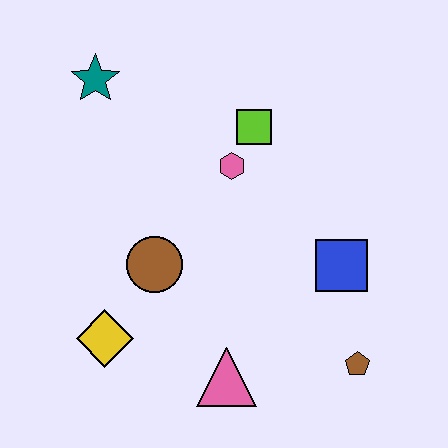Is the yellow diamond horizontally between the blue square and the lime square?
No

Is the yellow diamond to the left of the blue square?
Yes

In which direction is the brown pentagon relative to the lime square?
The brown pentagon is below the lime square.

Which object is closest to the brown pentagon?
The blue square is closest to the brown pentagon.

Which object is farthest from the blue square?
The teal star is farthest from the blue square.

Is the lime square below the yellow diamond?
No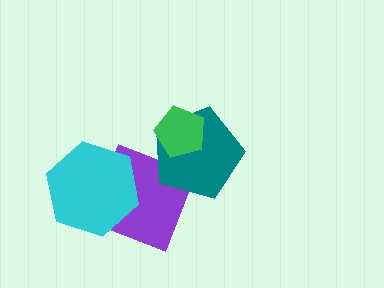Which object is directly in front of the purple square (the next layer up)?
The cyan hexagon is directly in front of the purple square.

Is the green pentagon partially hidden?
No, no other shape covers it.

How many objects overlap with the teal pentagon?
2 objects overlap with the teal pentagon.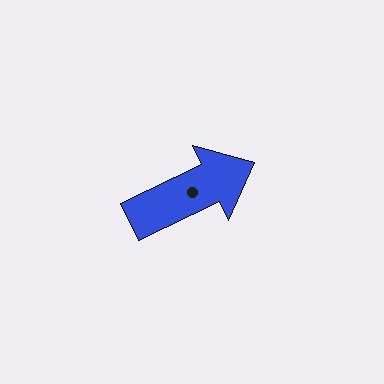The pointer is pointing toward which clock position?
Roughly 2 o'clock.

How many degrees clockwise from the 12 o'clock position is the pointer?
Approximately 65 degrees.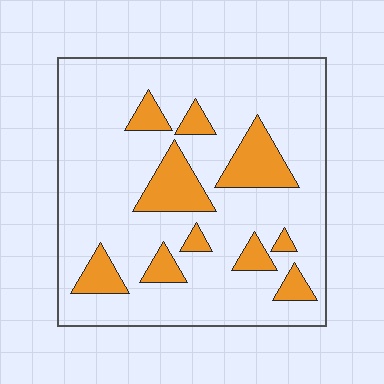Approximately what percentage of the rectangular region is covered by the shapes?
Approximately 20%.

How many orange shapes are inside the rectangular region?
10.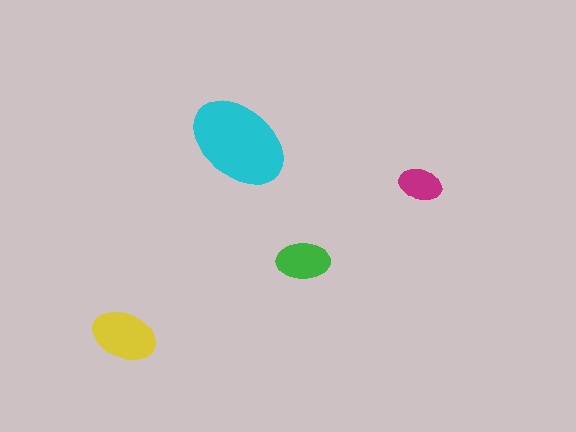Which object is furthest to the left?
The yellow ellipse is leftmost.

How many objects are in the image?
There are 4 objects in the image.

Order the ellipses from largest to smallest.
the cyan one, the yellow one, the green one, the magenta one.